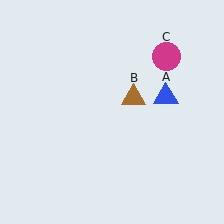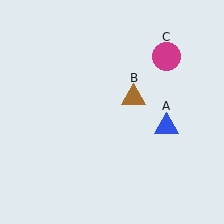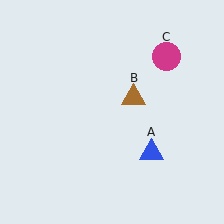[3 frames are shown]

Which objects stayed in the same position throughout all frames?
Brown triangle (object B) and magenta circle (object C) remained stationary.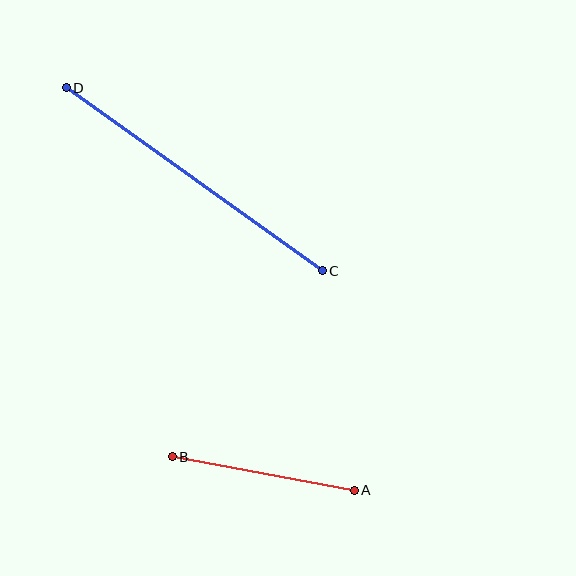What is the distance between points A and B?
The distance is approximately 185 pixels.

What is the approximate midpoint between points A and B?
The midpoint is at approximately (263, 473) pixels.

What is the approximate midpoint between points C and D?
The midpoint is at approximately (194, 179) pixels.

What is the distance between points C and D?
The distance is approximately 315 pixels.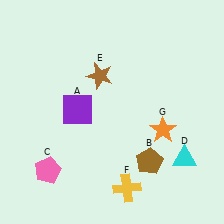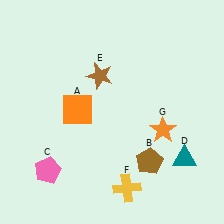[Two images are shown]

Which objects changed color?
A changed from purple to orange. D changed from cyan to teal.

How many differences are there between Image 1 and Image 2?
There are 2 differences between the two images.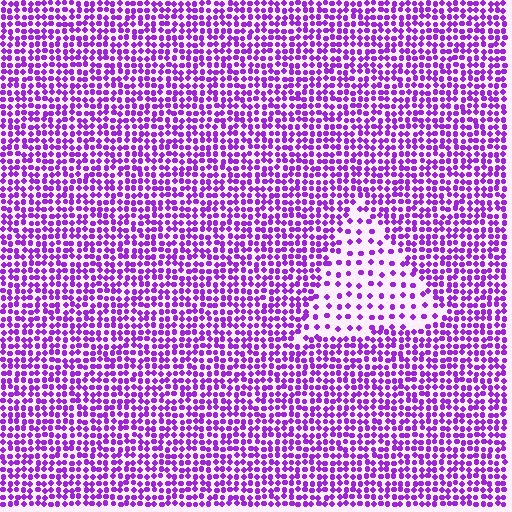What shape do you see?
I see a triangle.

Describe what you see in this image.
The image contains small purple elements arranged at two different densities. A triangle-shaped region is visible where the elements are less densely packed than the surrounding area.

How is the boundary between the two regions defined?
The boundary is defined by a change in element density (approximately 2.5x ratio). All elements are the same color, size, and shape.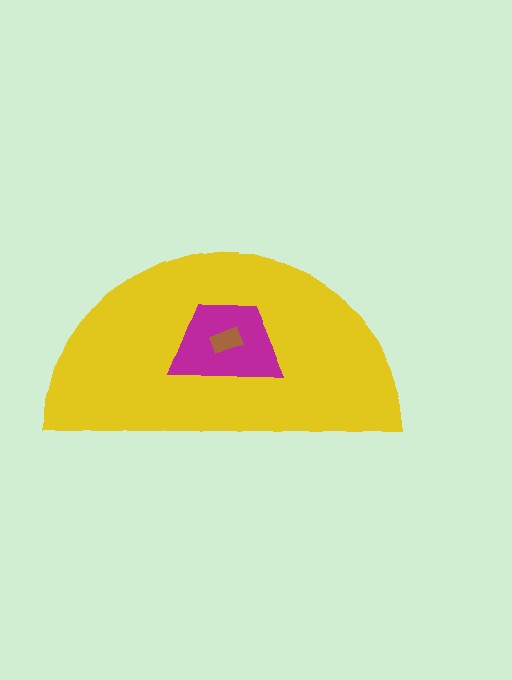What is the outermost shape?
The yellow semicircle.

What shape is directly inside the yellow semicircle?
The magenta trapezoid.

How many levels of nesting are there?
3.